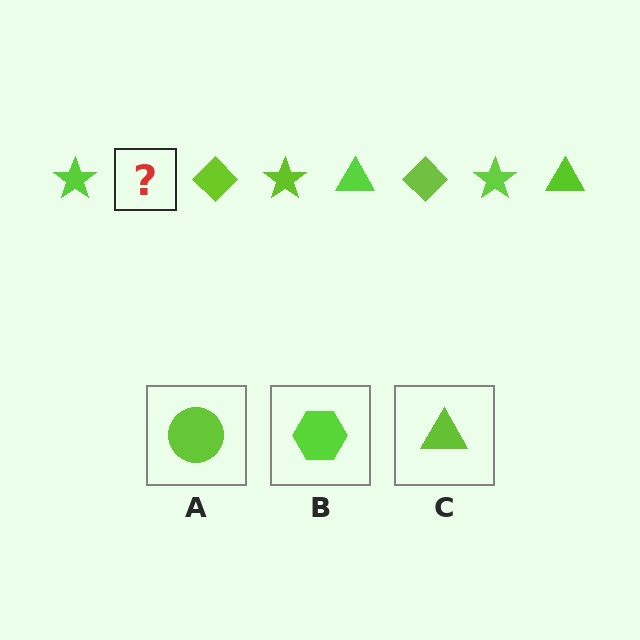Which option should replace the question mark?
Option C.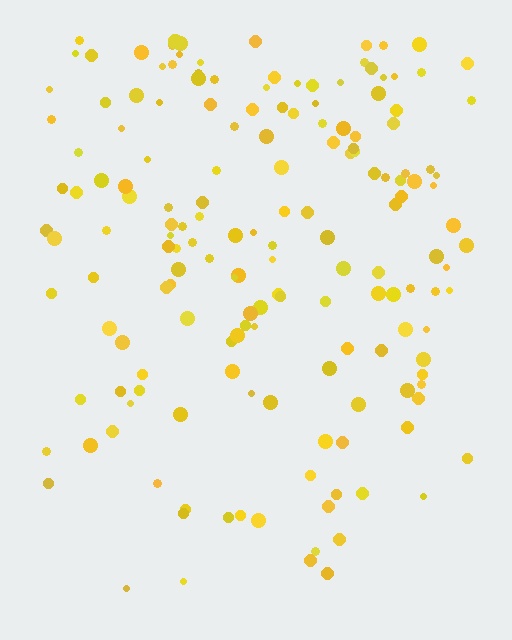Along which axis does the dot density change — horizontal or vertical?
Vertical.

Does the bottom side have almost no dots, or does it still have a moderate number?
Still a moderate number, just noticeably fewer than the top.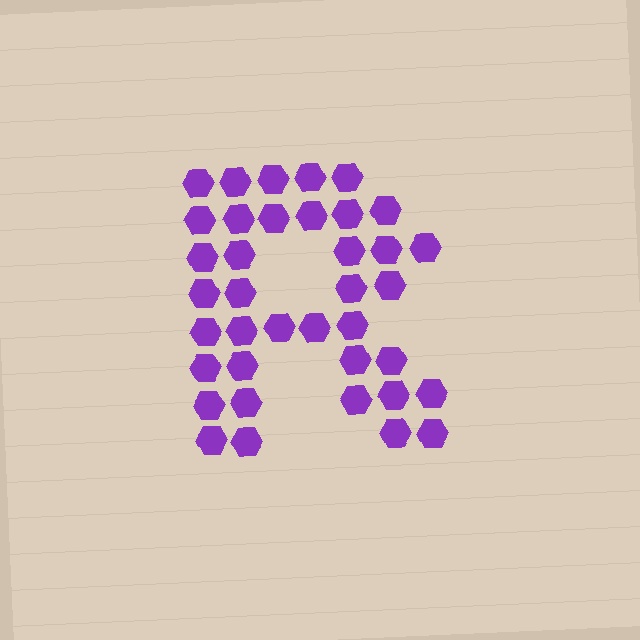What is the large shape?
The large shape is the letter R.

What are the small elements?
The small elements are hexagons.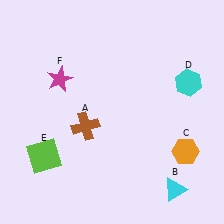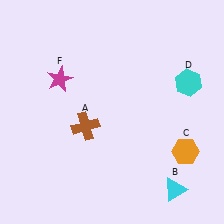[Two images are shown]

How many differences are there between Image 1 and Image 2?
There is 1 difference between the two images.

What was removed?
The lime square (E) was removed in Image 2.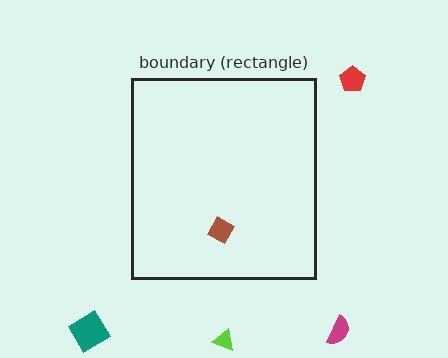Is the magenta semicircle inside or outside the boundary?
Outside.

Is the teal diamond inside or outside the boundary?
Outside.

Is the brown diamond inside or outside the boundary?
Inside.